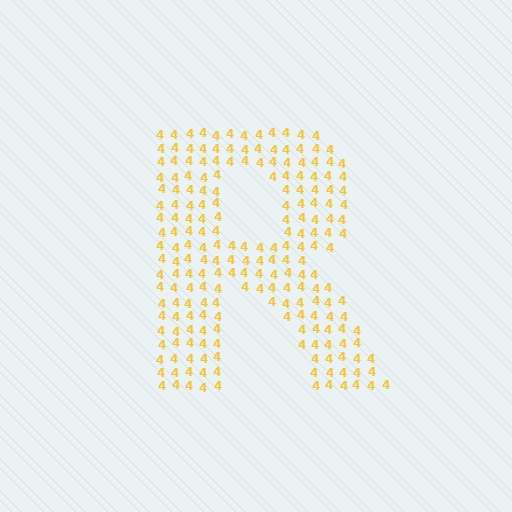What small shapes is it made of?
It is made of small digit 4's.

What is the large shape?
The large shape is the letter R.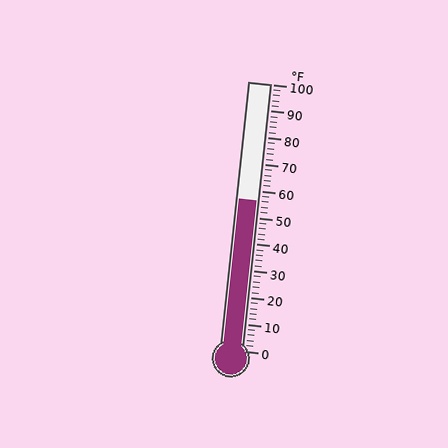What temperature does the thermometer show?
The thermometer shows approximately 56°F.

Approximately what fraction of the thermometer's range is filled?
The thermometer is filled to approximately 55% of its range.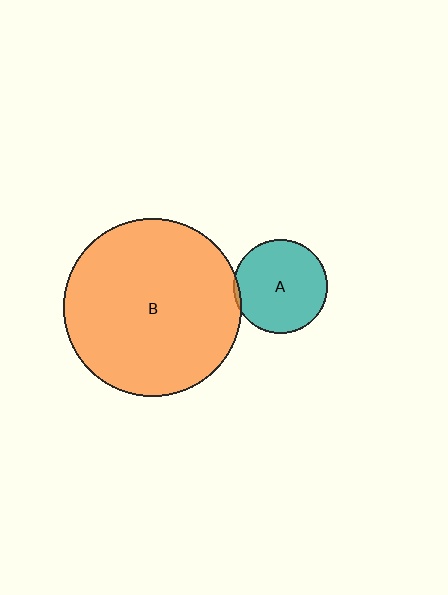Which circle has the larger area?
Circle B (orange).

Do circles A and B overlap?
Yes.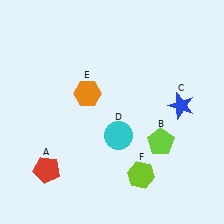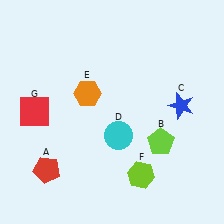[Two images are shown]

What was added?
A red square (G) was added in Image 2.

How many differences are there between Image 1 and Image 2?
There is 1 difference between the two images.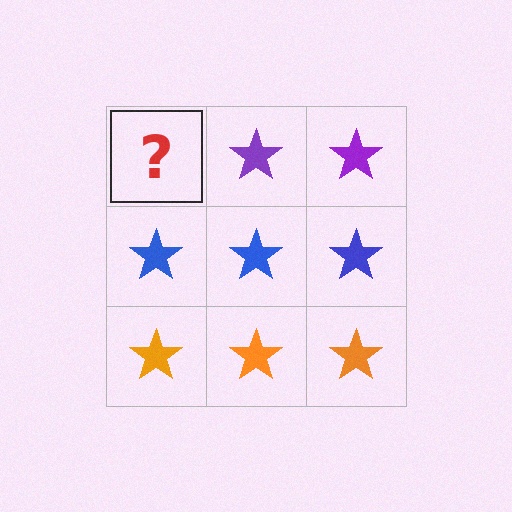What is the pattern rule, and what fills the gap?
The rule is that each row has a consistent color. The gap should be filled with a purple star.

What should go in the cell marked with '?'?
The missing cell should contain a purple star.